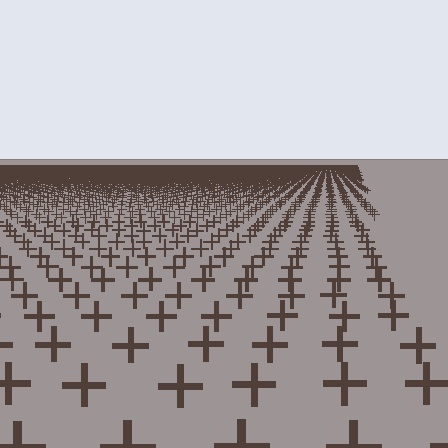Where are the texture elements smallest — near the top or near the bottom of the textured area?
Near the top.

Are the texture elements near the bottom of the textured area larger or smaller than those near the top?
Larger. Near the bottom, elements are closer to the viewer and appear at a bigger on-screen size.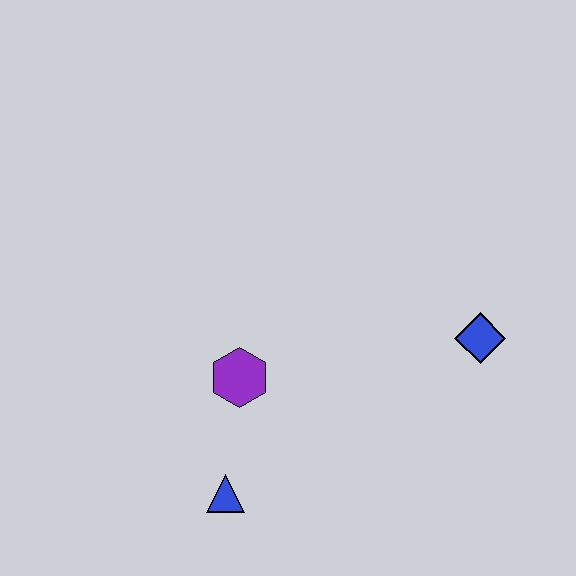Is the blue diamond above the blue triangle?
Yes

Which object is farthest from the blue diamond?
The blue triangle is farthest from the blue diamond.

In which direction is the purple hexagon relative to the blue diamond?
The purple hexagon is to the left of the blue diamond.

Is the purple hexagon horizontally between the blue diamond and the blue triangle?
Yes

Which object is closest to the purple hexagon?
The blue triangle is closest to the purple hexagon.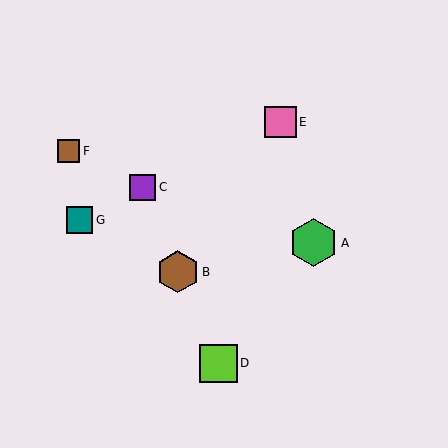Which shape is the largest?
The green hexagon (labeled A) is the largest.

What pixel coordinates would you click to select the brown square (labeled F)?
Click at (69, 151) to select the brown square F.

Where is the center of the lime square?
The center of the lime square is at (218, 363).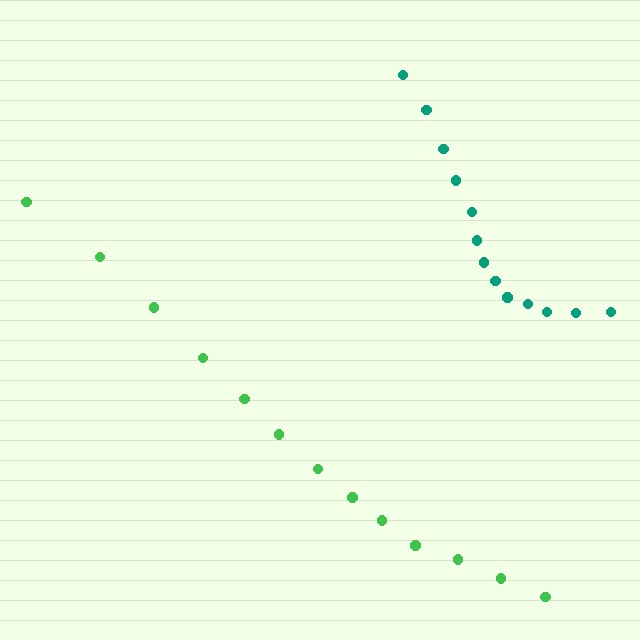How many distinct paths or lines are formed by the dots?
There are 2 distinct paths.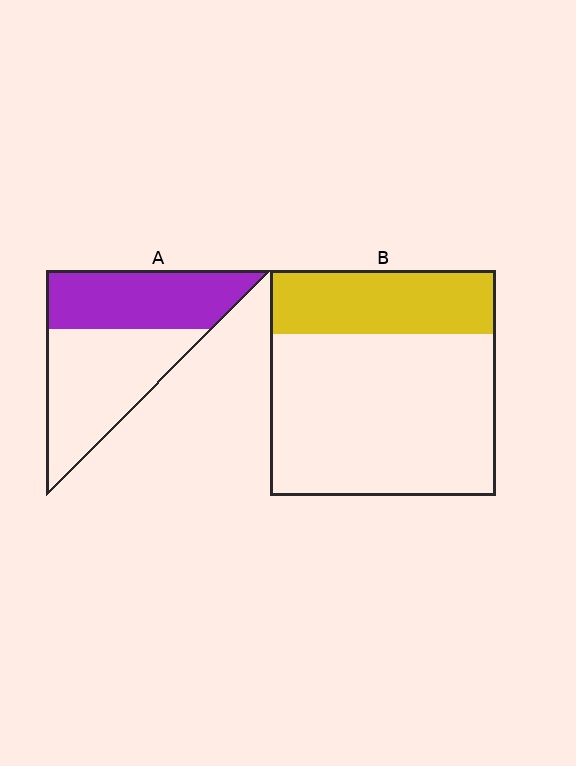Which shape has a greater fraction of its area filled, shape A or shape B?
Shape A.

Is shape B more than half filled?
No.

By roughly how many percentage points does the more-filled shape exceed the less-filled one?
By roughly 15 percentage points (A over B).